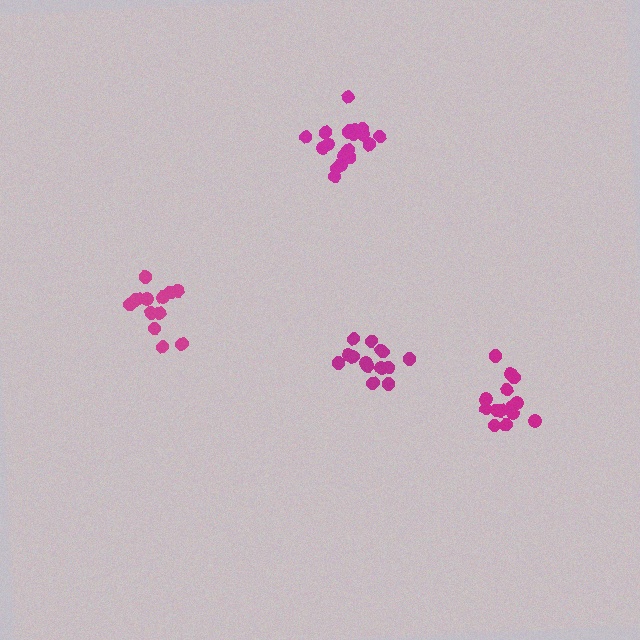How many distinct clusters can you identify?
There are 4 distinct clusters.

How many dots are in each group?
Group 1: 15 dots, Group 2: 14 dots, Group 3: 18 dots, Group 4: 13 dots (60 total).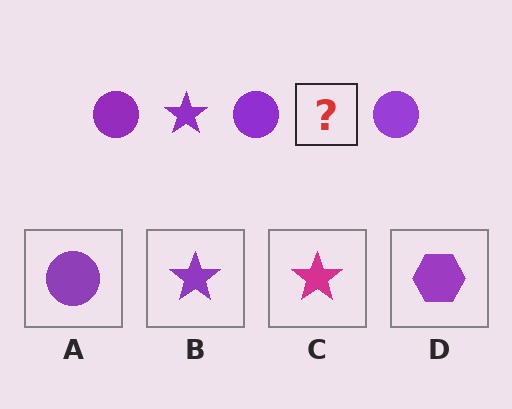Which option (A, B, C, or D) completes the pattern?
B.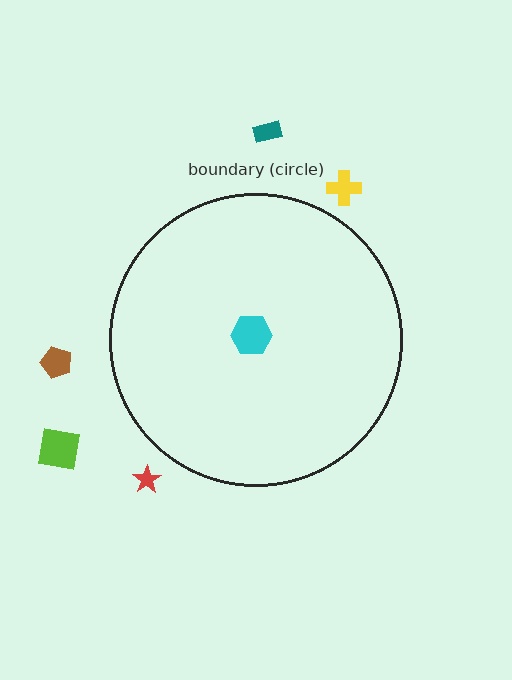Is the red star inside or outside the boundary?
Outside.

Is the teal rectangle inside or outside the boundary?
Outside.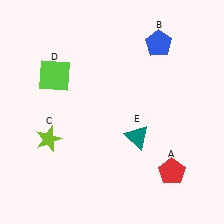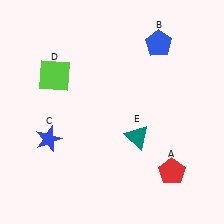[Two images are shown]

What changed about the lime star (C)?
In Image 1, C is lime. In Image 2, it changed to blue.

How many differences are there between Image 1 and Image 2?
There is 1 difference between the two images.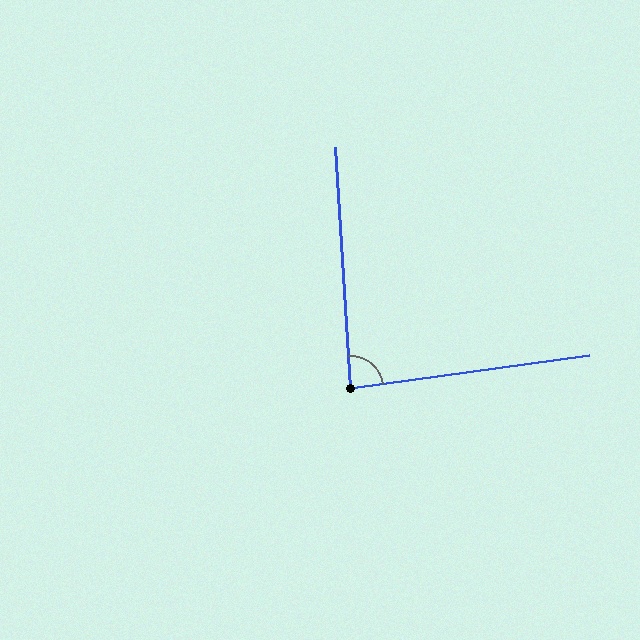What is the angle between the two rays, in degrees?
Approximately 86 degrees.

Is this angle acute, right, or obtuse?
It is approximately a right angle.